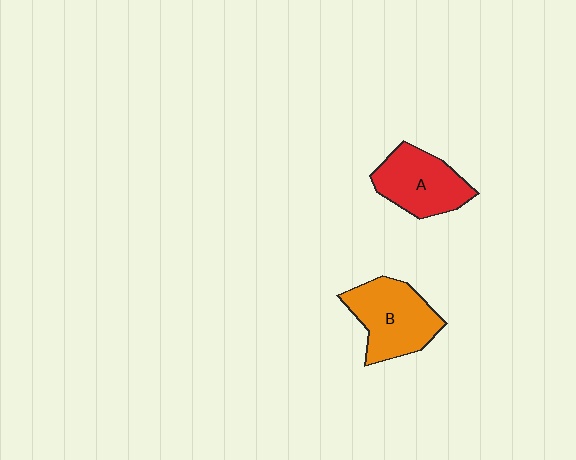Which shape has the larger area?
Shape B (orange).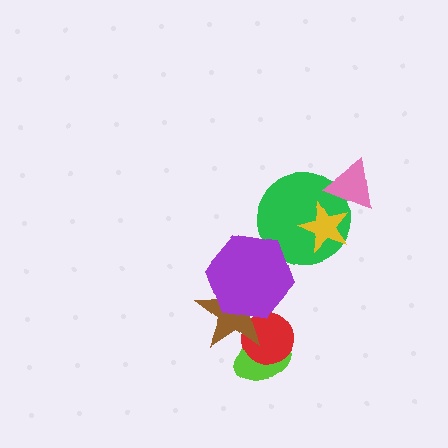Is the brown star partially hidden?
Yes, it is partially covered by another shape.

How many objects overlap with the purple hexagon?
2 objects overlap with the purple hexagon.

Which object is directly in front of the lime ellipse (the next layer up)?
The red circle is directly in front of the lime ellipse.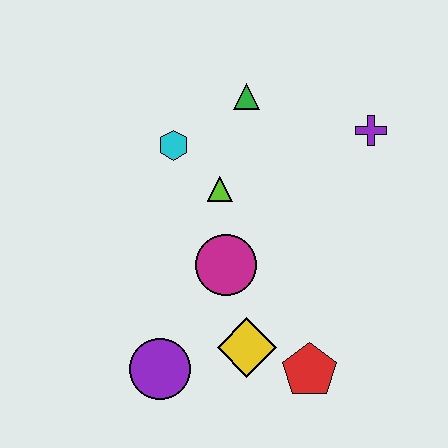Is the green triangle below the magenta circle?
No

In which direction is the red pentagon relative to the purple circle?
The red pentagon is to the right of the purple circle.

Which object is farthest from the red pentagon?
The green triangle is farthest from the red pentagon.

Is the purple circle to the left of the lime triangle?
Yes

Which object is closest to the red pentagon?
The yellow diamond is closest to the red pentagon.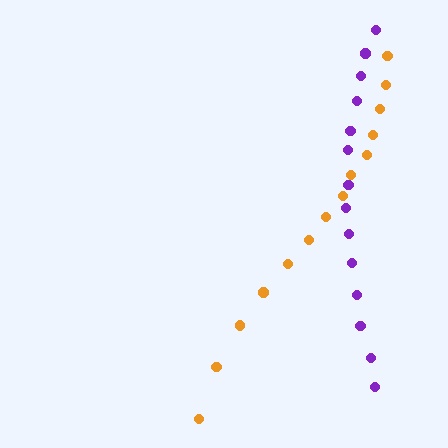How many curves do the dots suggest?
There are 2 distinct paths.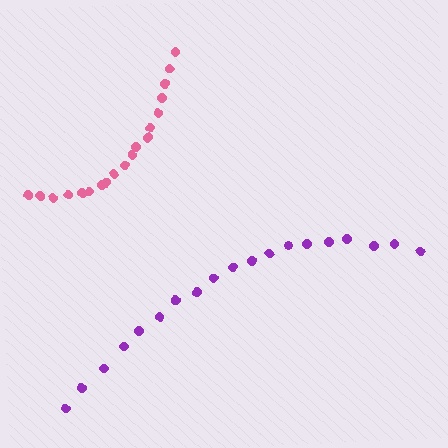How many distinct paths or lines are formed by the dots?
There are 2 distinct paths.